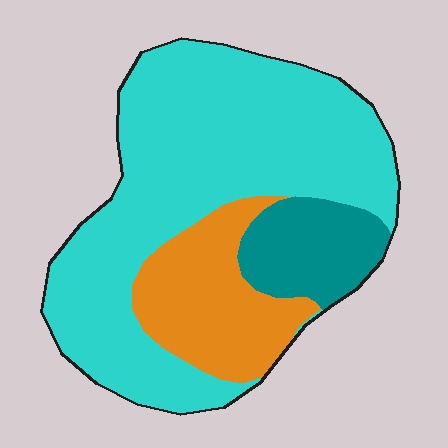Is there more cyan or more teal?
Cyan.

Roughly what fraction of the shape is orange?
Orange takes up between a sixth and a third of the shape.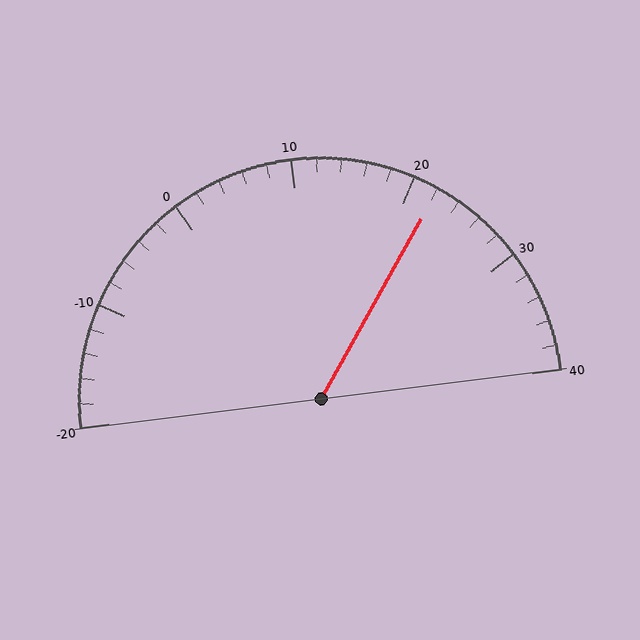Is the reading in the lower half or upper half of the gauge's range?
The reading is in the upper half of the range (-20 to 40).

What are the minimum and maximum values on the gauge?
The gauge ranges from -20 to 40.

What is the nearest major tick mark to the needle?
The nearest major tick mark is 20.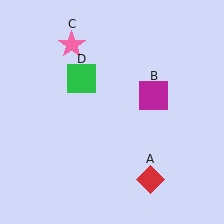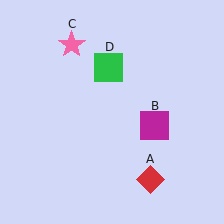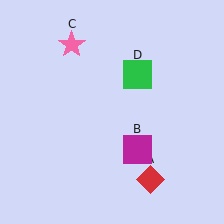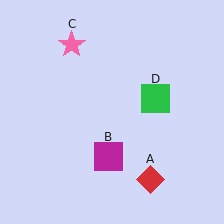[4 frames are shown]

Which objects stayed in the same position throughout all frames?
Red diamond (object A) and pink star (object C) remained stationary.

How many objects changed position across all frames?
2 objects changed position: magenta square (object B), green square (object D).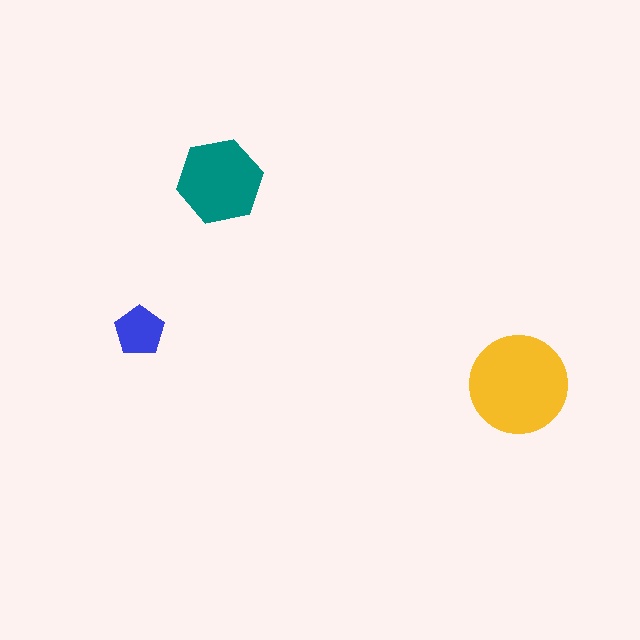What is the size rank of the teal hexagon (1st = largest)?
2nd.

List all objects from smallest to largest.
The blue pentagon, the teal hexagon, the yellow circle.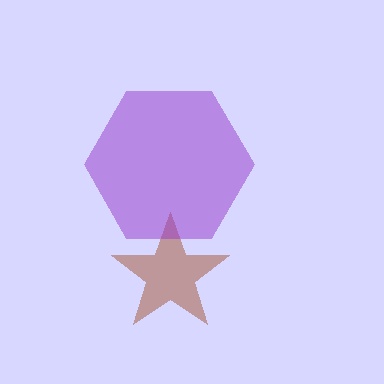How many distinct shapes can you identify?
There are 2 distinct shapes: a brown star, a purple hexagon.